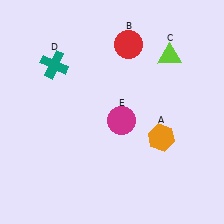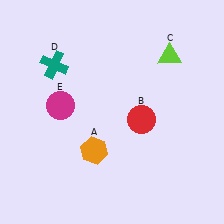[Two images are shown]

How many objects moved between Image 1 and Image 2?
3 objects moved between the two images.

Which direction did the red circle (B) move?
The red circle (B) moved down.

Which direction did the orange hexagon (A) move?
The orange hexagon (A) moved left.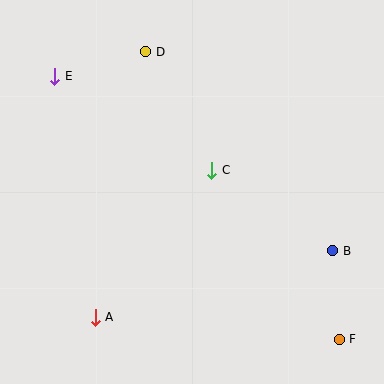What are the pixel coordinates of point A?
Point A is at (95, 317).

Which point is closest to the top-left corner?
Point E is closest to the top-left corner.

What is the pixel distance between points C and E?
The distance between C and E is 183 pixels.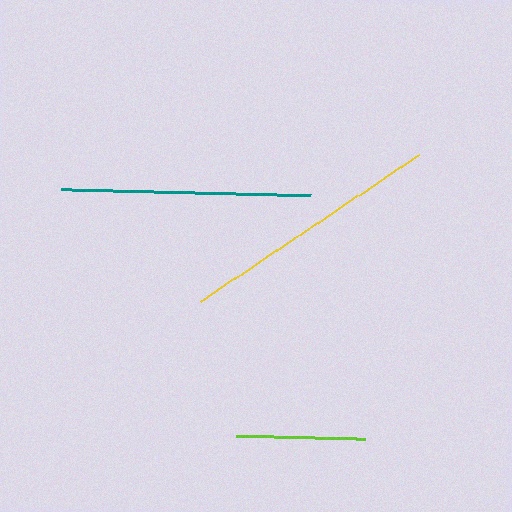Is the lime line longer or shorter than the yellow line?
The yellow line is longer than the lime line.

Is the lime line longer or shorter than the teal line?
The teal line is longer than the lime line.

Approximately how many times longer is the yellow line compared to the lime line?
The yellow line is approximately 2.0 times the length of the lime line.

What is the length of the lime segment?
The lime segment is approximately 129 pixels long.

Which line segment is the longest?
The yellow line is the longest at approximately 264 pixels.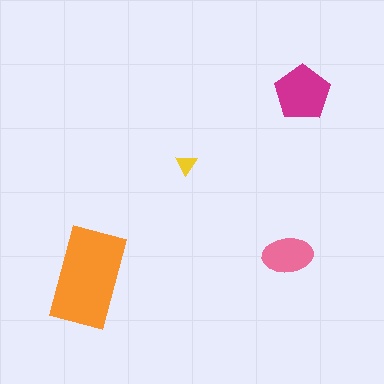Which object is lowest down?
The orange rectangle is bottommost.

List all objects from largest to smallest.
The orange rectangle, the magenta pentagon, the pink ellipse, the yellow triangle.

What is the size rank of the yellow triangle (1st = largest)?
4th.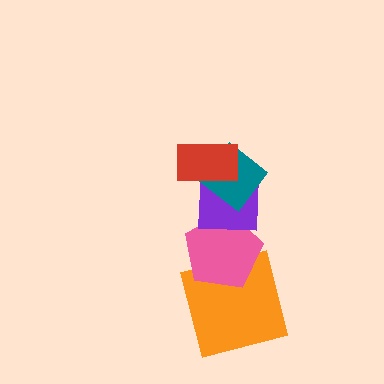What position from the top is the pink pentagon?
The pink pentagon is 4th from the top.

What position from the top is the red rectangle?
The red rectangle is 1st from the top.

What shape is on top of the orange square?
The pink pentagon is on top of the orange square.